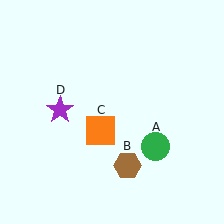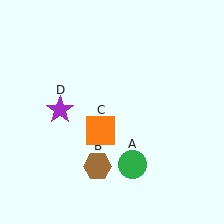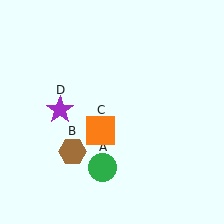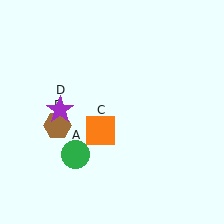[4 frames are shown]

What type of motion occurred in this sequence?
The green circle (object A), brown hexagon (object B) rotated clockwise around the center of the scene.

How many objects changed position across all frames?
2 objects changed position: green circle (object A), brown hexagon (object B).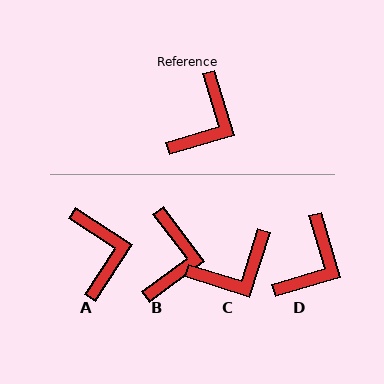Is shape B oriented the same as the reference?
No, it is off by about 20 degrees.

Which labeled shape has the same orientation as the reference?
D.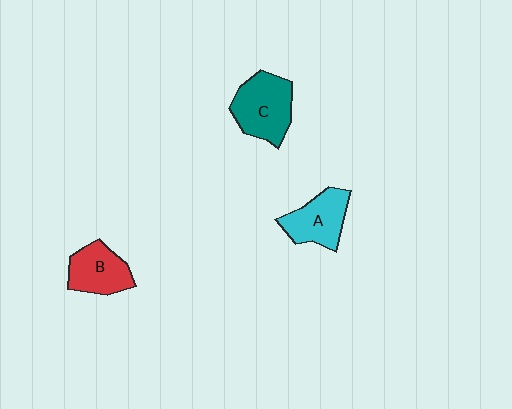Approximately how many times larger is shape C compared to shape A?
Approximately 1.2 times.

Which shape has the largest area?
Shape C (teal).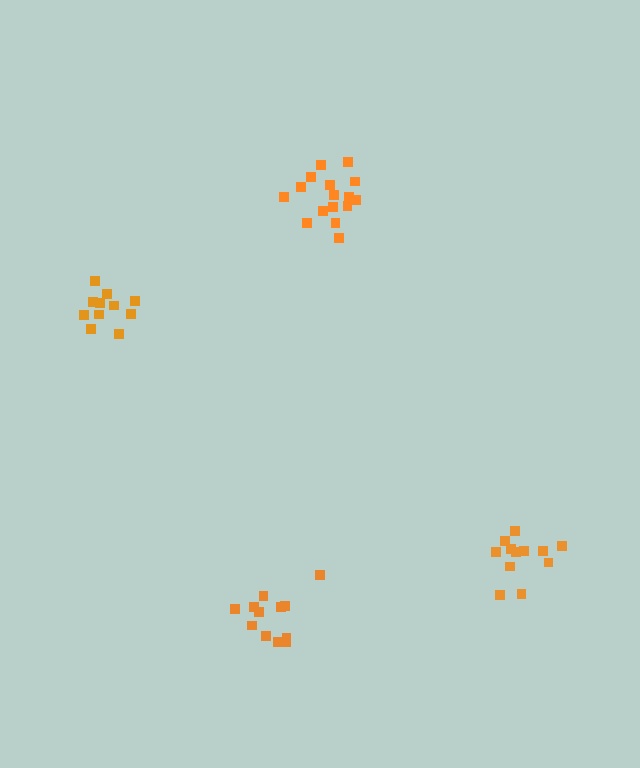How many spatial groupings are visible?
There are 4 spatial groupings.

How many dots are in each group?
Group 1: 12 dots, Group 2: 12 dots, Group 3: 11 dots, Group 4: 16 dots (51 total).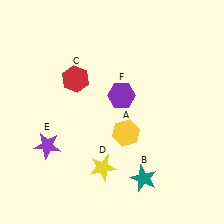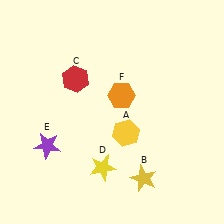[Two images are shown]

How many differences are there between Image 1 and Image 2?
There are 2 differences between the two images.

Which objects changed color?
B changed from teal to yellow. F changed from purple to orange.